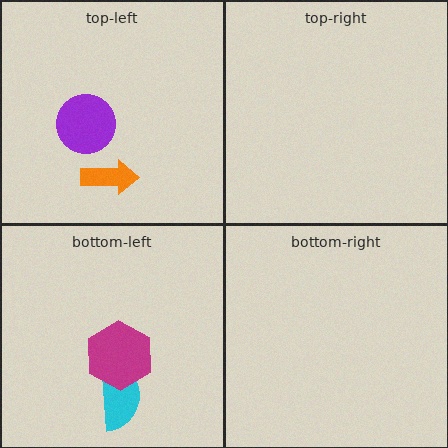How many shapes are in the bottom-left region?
2.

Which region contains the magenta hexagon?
The bottom-left region.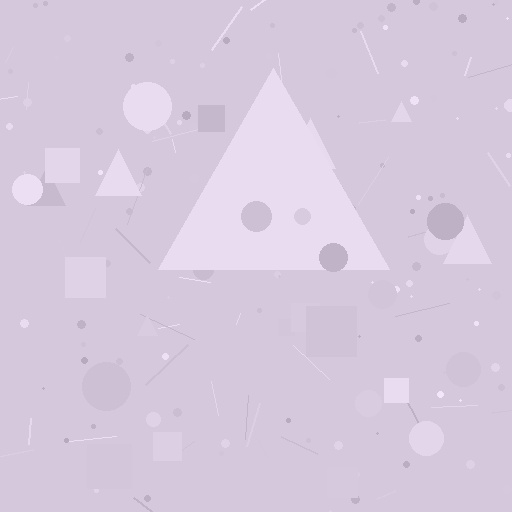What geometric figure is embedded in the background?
A triangle is embedded in the background.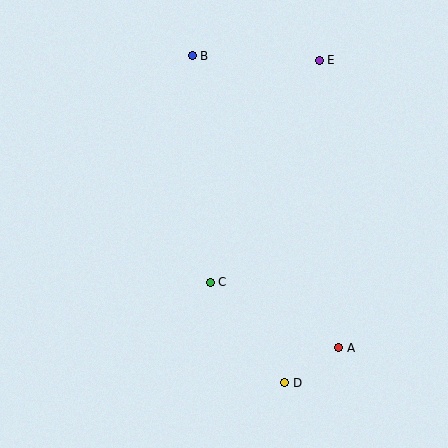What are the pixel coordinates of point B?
Point B is at (192, 56).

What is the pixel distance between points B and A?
The distance between B and A is 327 pixels.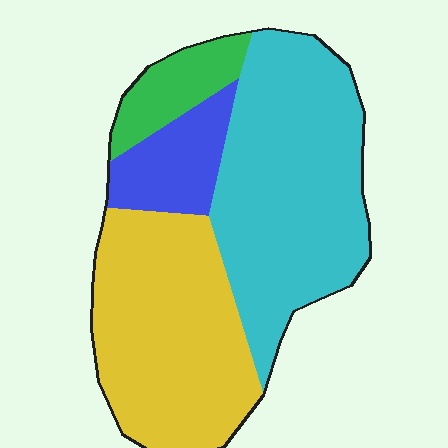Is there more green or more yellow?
Yellow.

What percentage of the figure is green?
Green takes up about one tenth (1/10) of the figure.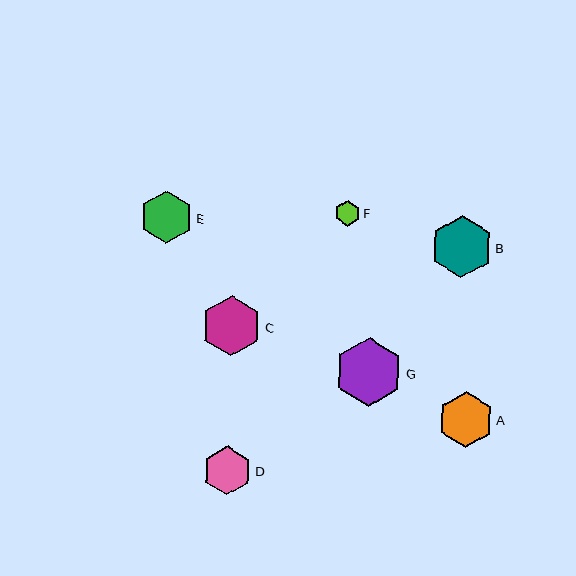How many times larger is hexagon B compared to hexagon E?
Hexagon B is approximately 1.2 times the size of hexagon E.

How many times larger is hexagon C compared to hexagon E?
Hexagon C is approximately 1.1 times the size of hexagon E.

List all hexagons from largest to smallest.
From largest to smallest: G, B, C, A, E, D, F.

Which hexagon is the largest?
Hexagon G is the largest with a size of approximately 68 pixels.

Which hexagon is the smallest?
Hexagon F is the smallest with a size of approximately 25 pixels.